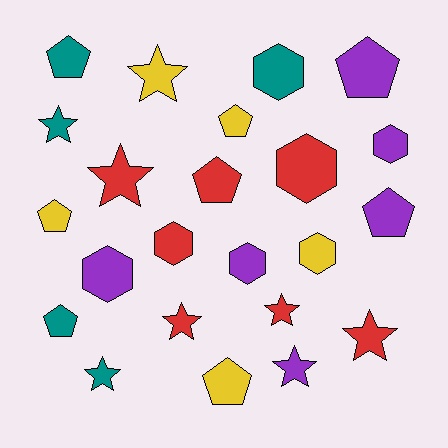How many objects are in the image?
There are 23 objects.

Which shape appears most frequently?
Pentagon, with 8 objects.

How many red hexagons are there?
There are 2 red hexagons.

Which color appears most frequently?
Red, with 7 objects.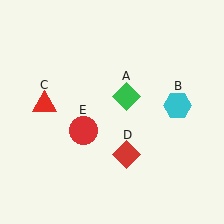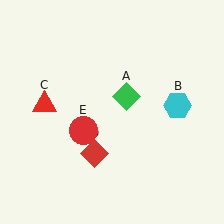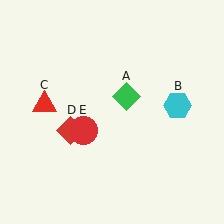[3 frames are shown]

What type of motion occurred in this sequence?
The red diamond (object D) rotated clockwise around the center of the scene.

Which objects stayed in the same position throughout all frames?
Green diamond (object A) and cyan hexagon (object B) and red triangle (object C) and red circle (object E) remained stationary.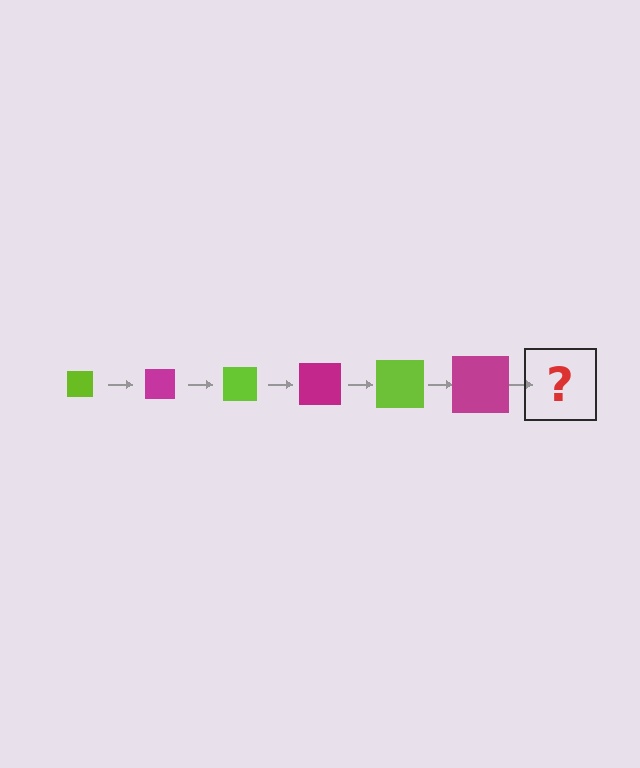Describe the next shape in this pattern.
It should be a lime square, larger than the previous one.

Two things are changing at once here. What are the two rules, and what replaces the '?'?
The two rules are that the square grows larger each step and the color cycles through lime and magenta. The '?' should be a lime square, larger than the previous one.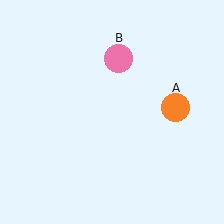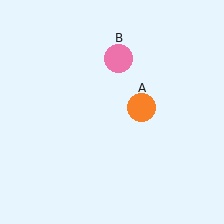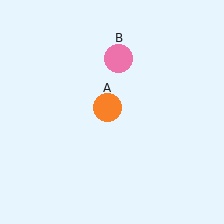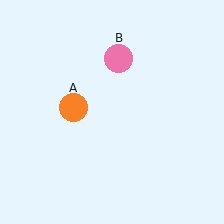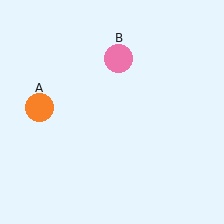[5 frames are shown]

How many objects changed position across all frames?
1 object changed position: orange circle (object A).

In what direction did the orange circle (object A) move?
The orange circle (object A) moved left.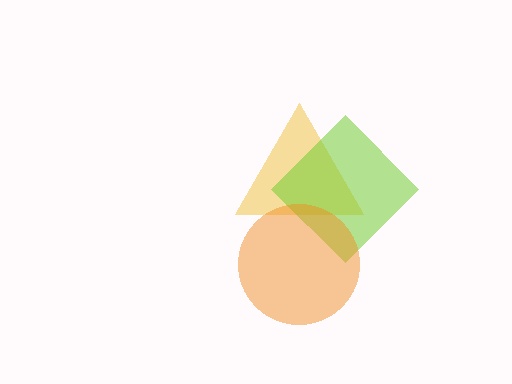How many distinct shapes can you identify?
There are 3 distinct shapes: a yellow triangle, a lime diamond, an orange circle.